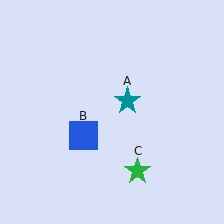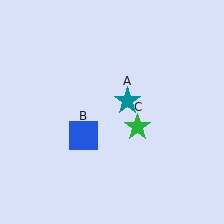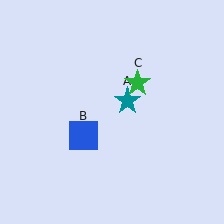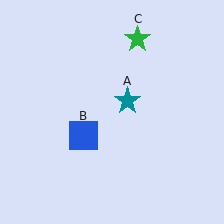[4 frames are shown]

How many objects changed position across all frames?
1 object changed position: green star (object C).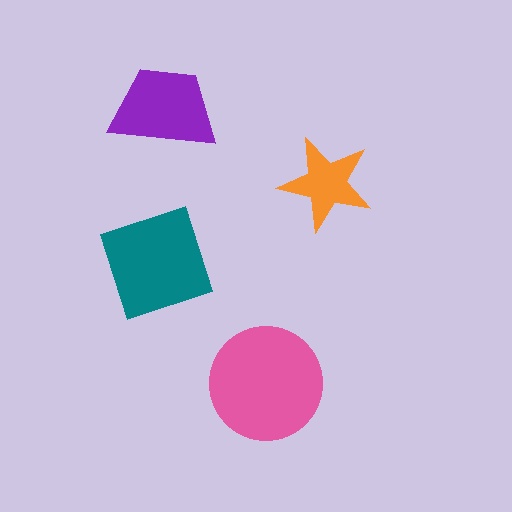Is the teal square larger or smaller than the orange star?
Larger.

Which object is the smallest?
The orange star.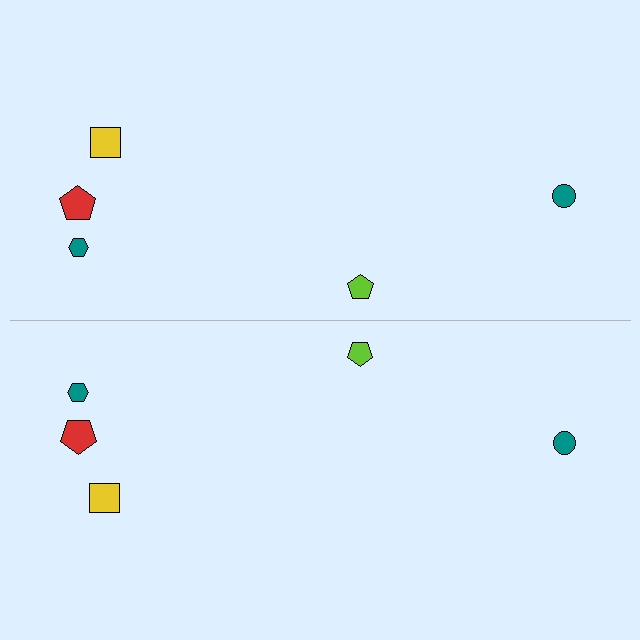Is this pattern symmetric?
Yes, this pattern has bilateral (reflection) symmetry.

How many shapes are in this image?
There are 10 shapes in this image.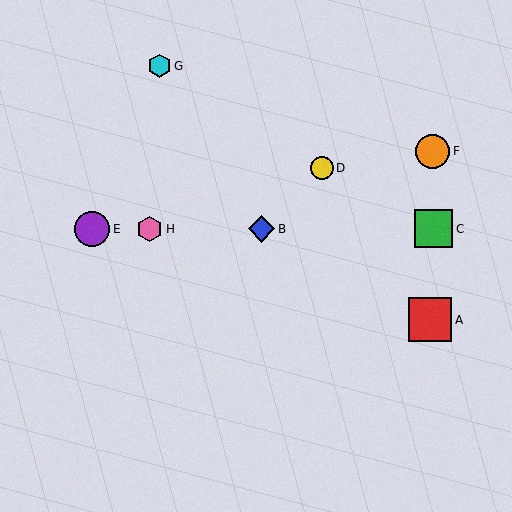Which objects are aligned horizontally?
Objects B, C, E, H are aligned horizontally.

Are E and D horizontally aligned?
No, E is at y≈229 and D is at y≈168.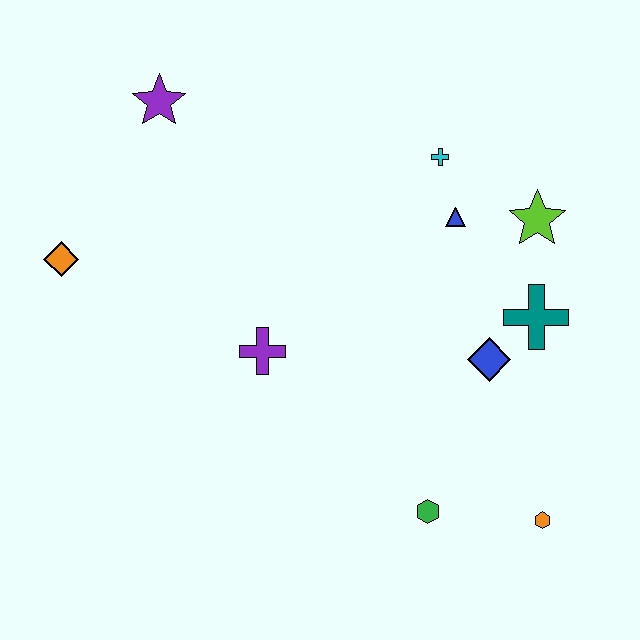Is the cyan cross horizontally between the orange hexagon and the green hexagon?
Yes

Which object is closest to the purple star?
The orange diamond is closest to the purple star.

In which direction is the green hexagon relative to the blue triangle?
The green hexagon is below the blue triangle.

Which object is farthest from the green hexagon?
The purple star is farthest from the green hexagon.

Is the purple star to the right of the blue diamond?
No